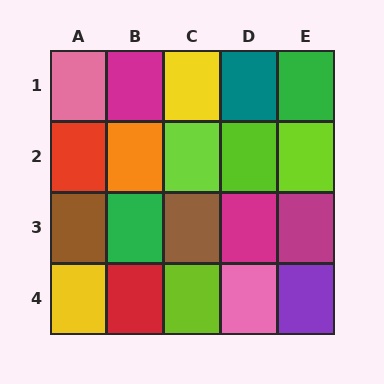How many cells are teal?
1 cell is teal.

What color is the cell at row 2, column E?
Lime.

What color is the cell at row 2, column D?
Lime.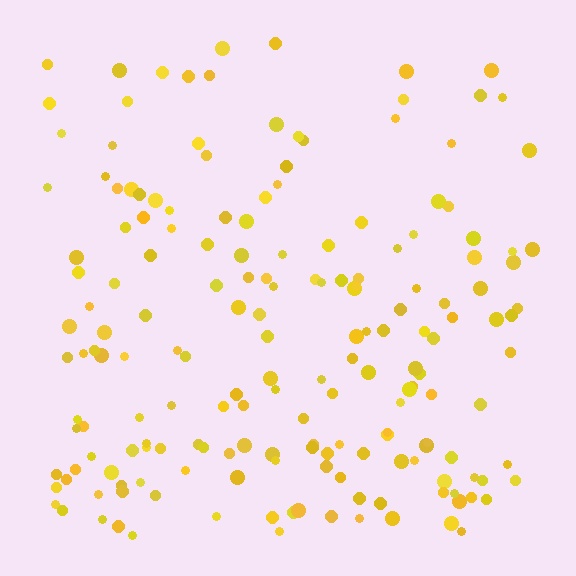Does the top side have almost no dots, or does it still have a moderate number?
Still a moderate number, just noticeably fewer than the bottom.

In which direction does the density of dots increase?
From top to bottom, with the bottom side densest.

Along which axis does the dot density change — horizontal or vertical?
Vertical.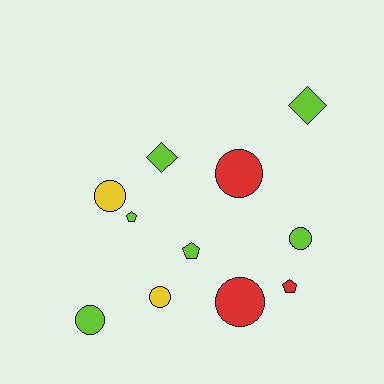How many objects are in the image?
There are 11 objects.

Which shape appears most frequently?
Circle, with 6 objects.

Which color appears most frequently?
Lime, with 6 objects.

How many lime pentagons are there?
There are 2 lime pentagons.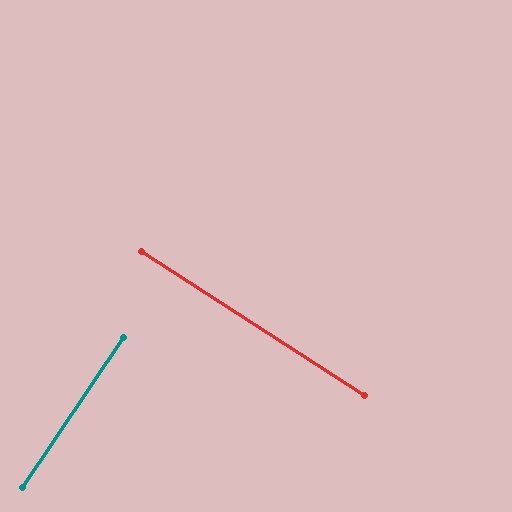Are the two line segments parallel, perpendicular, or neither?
Perpendicular — they meet at approximately 89°.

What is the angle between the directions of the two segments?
Approximately 89 degrees.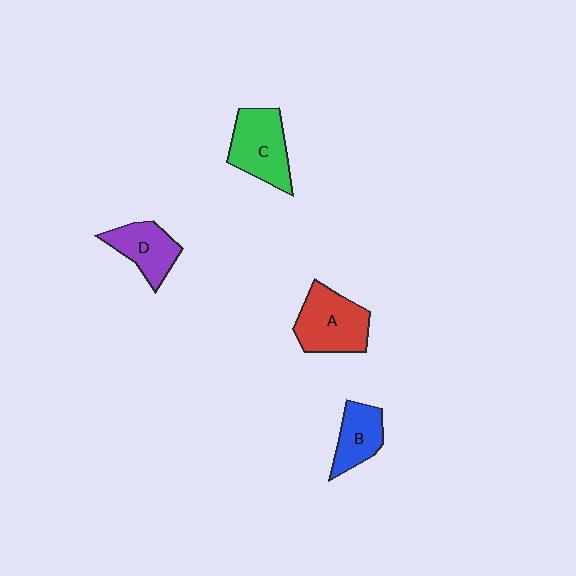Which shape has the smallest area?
Shape B (blue).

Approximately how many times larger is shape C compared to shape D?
Approximately 1.3 times.